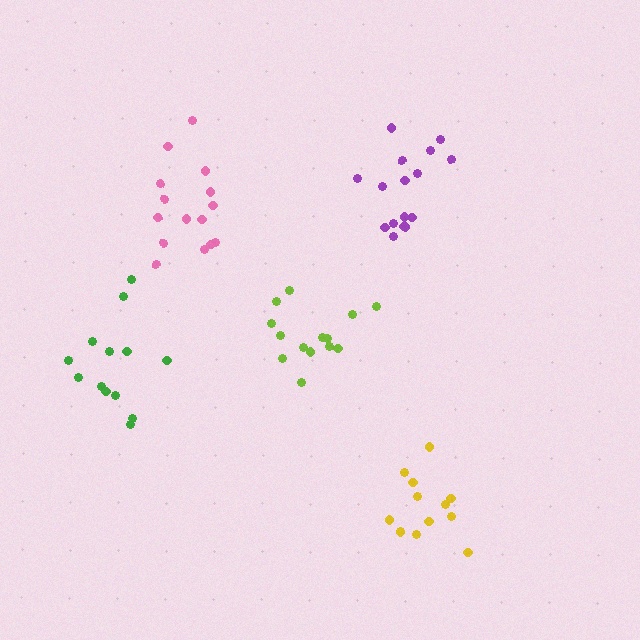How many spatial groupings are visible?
There are 5 spatial groupings.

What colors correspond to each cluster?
The clusters are colored: purple, yellow, lime, pink, green.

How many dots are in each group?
Group 1: 16 dots, Group 2: 13 dots, Group 3: 14 dots, Group 4: 15 dots, Group 5: 13 dots (71 total).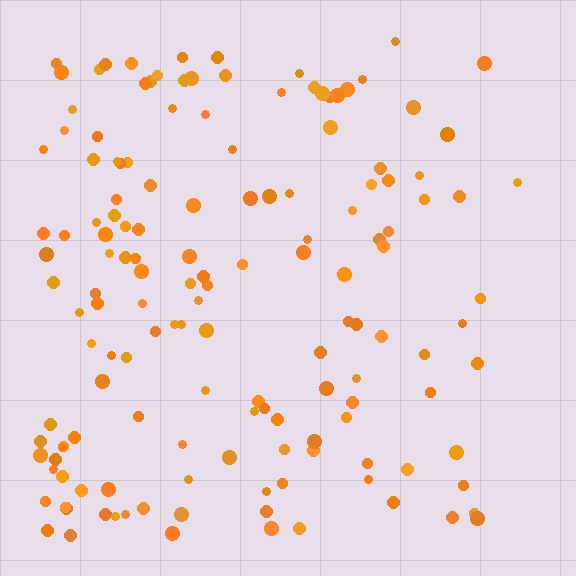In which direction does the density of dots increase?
From right to left, with the left side densest.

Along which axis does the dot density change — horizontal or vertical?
Horizontal.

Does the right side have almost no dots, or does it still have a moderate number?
Still a moderate number, just noticeably fewer than the left.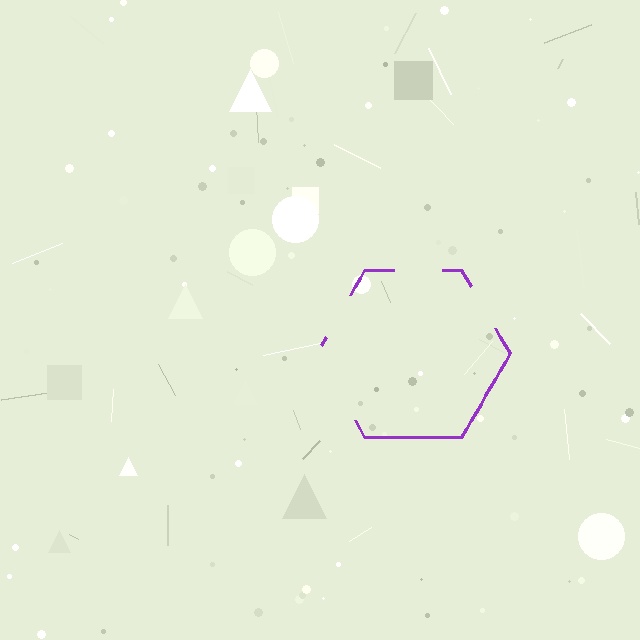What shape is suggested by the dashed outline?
The dashed outline suggests a hexagon.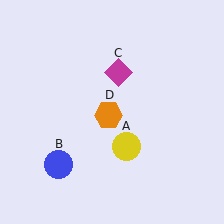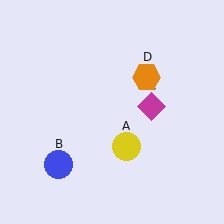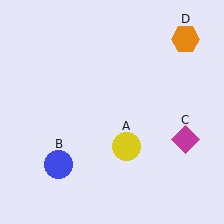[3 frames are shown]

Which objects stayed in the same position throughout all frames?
Yellow circle (object A) and blue circle (object B) remained stationary.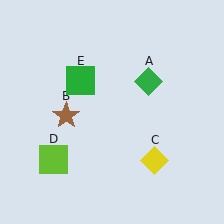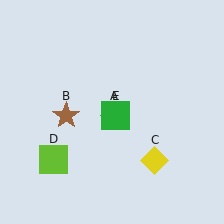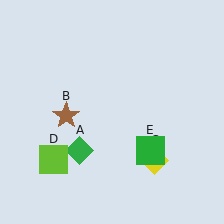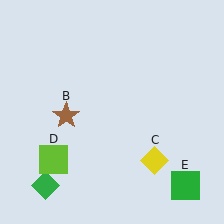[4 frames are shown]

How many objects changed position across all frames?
2 objects changed position: green diamond (object A), green square (object E).